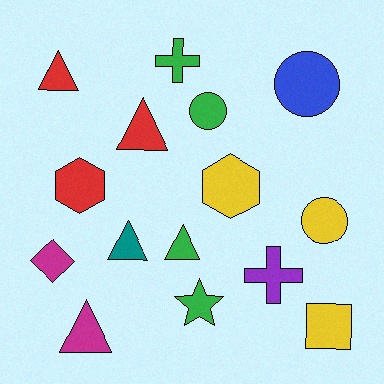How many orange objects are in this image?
There are no orange objects.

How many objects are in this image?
There are 15 objects.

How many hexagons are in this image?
There are 2 hexagons.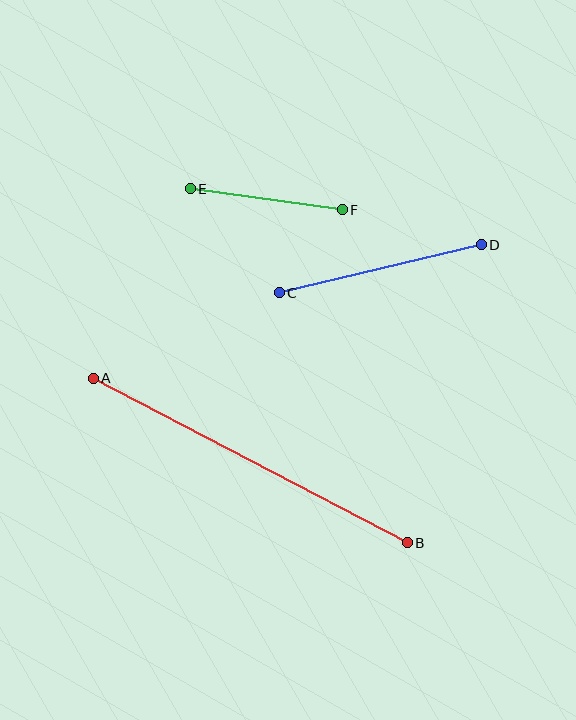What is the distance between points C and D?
The distance is approximately 208 pixels.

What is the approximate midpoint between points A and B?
The midpoint is at approximately (250, 460) pixels.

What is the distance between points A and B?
The distance is approximately 354 pixels.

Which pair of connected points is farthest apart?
Points A and B are farthest apart.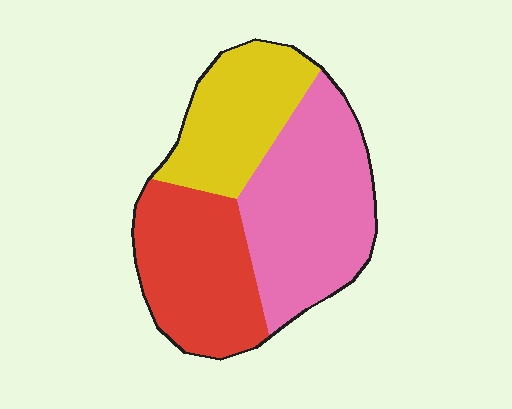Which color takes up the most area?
Pink, at roughly 40%.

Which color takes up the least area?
Yellow, at roughly 25%.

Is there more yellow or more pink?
Pink.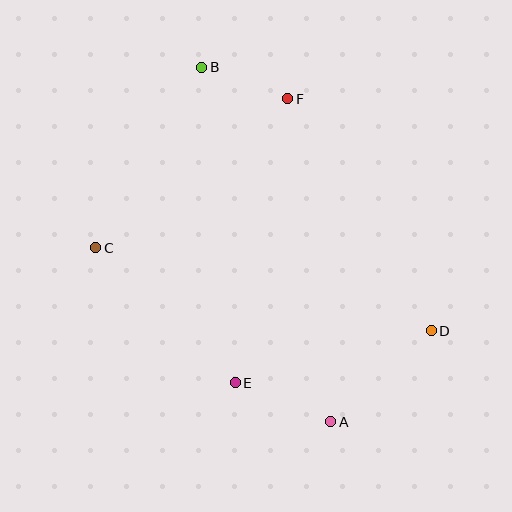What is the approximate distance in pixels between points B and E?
The distance between B and E is approximately 317 pixels.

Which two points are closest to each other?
Points B and F are closest to each other.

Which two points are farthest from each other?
Points A and B are farthest from each other.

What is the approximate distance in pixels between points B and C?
The distance between B and C is approximately 209 pixels.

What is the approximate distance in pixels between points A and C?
The distance between A and C is approximately 292 pixels.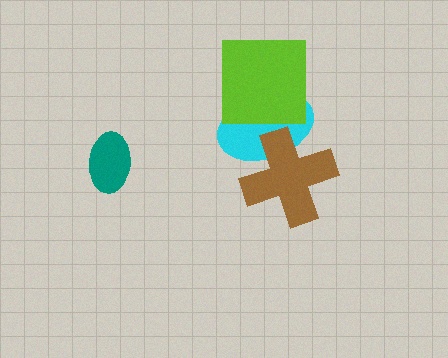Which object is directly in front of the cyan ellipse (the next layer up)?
The brown cross is directly in front of the cyan ellipse.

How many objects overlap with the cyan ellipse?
2 objects overlap with the cyan ellipse.